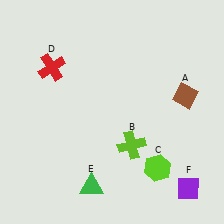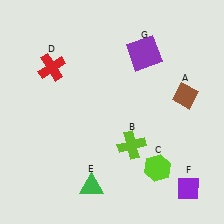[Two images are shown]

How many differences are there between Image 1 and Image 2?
There is 1 difference between the two images.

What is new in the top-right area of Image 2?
A purple square (G) was added in the top-right area of Image 2.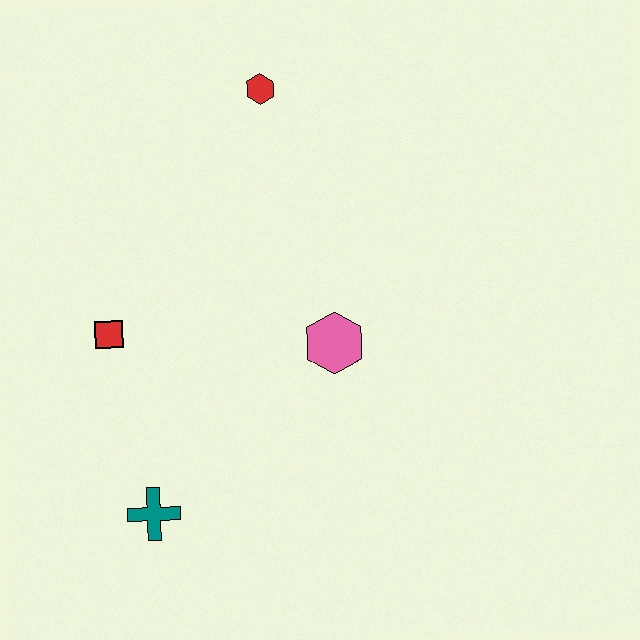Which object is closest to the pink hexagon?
The red square is closest to the pink hexagon.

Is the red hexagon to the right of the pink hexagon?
No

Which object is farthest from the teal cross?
The red hexagon is farthest from the teal cross.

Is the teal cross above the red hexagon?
No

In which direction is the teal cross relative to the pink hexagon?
The teal cross is to the left of the pink hexagon.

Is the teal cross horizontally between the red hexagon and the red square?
Yes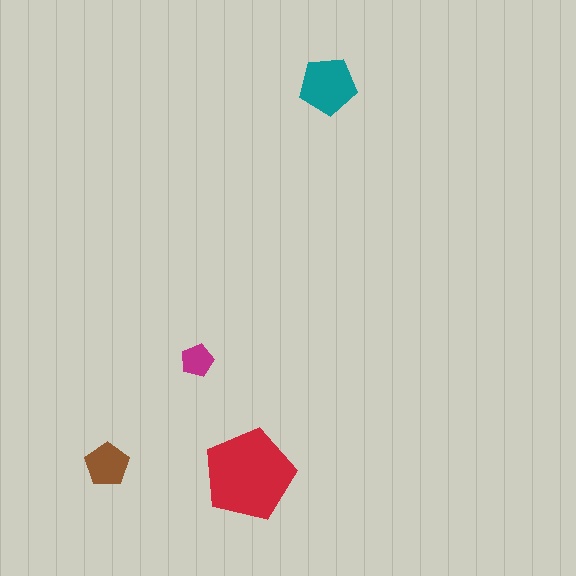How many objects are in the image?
There are 4 objects in the image.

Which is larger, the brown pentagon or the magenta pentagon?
The brown one.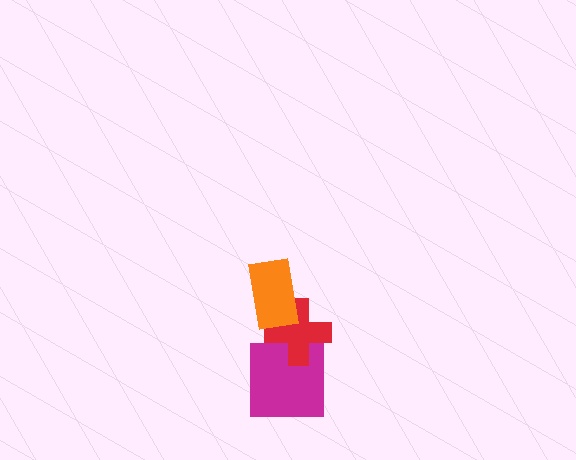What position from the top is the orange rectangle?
The orange rectangle is 1st from the top.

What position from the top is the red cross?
The red cross is 2nd from the top.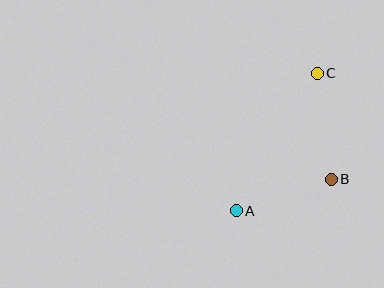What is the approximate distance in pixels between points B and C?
The distance between B and C is approximately 107 pixels.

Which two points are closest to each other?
Points A and B are closest to each other.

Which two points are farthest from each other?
Points A and C are farthest from each other.